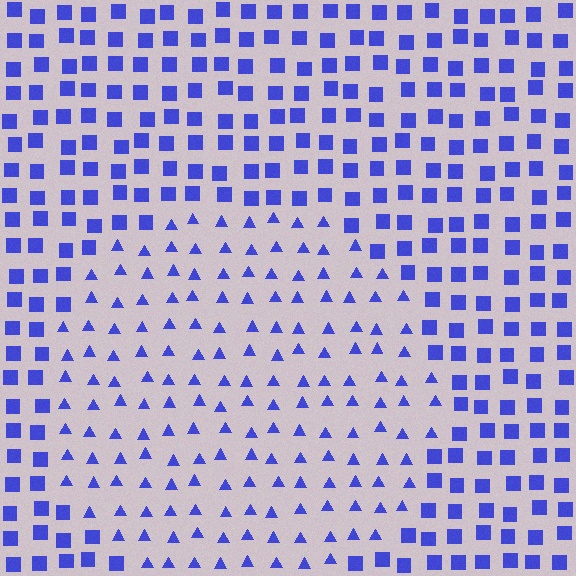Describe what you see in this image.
The image is filled with small blue elements arranged in a uniform grid. A circle-shaped region contains triangles, while the surrounding area contains squares. The boundary is defined purely by the change in element shape.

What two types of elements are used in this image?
The image uses triangles inside the circle region and squares outside it.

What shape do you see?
I see a circle.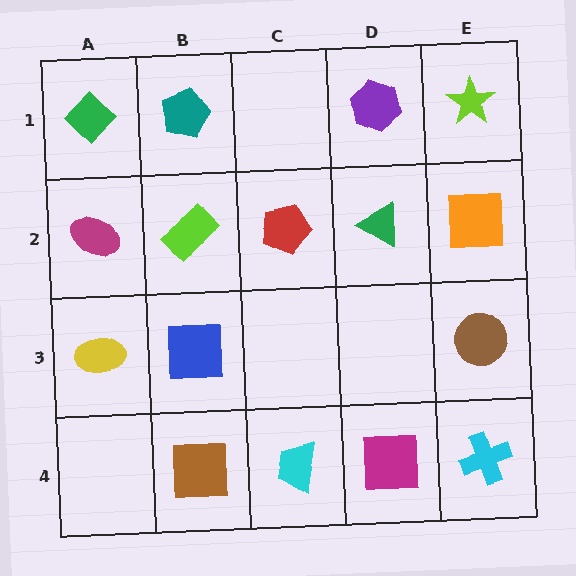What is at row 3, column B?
A blue square.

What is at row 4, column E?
A cyan cross.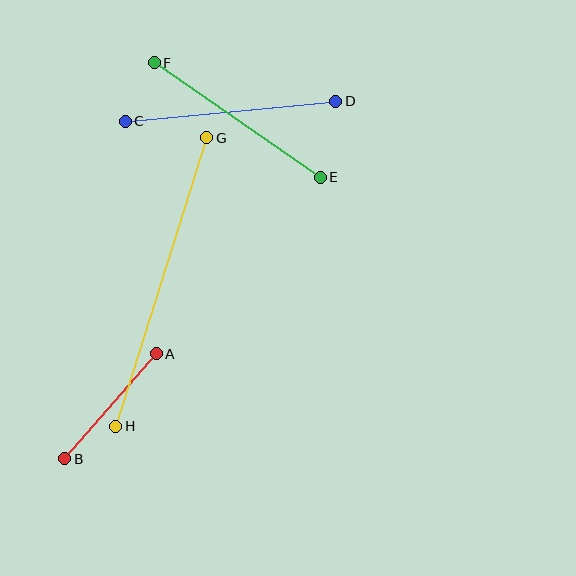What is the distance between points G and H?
The distance is approximately 303 pixels.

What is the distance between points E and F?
The distance is approximately 202 pixels.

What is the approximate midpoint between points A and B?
The midpoint is at approximately (111, 406) pixels.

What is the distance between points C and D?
The distance is approximately 212 pixels.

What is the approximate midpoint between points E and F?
The midpoint is at approximately (237, 120) pixels.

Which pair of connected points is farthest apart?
Points G and H are farthest apart.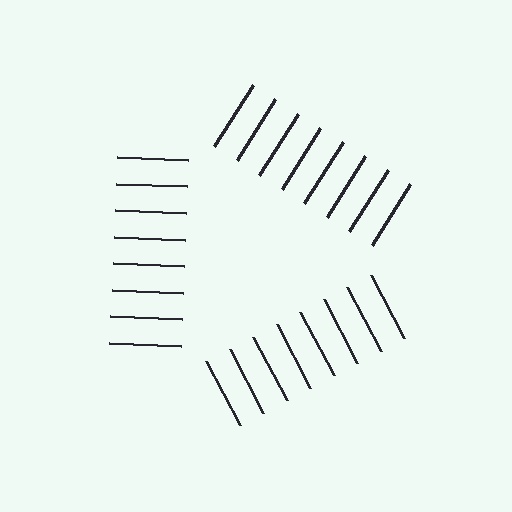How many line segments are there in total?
24 — 8 along each of the 3 edges.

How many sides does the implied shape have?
3 sides — the line-ends trace a triangle.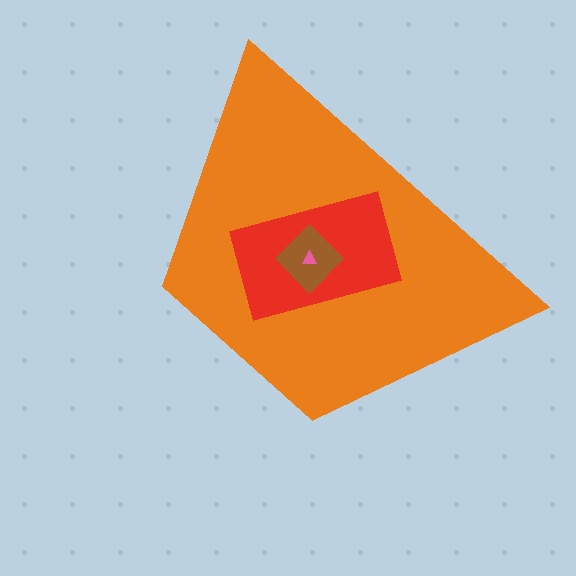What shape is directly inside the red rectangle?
The brown diamond.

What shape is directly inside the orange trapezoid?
The red rectangle.